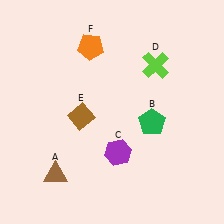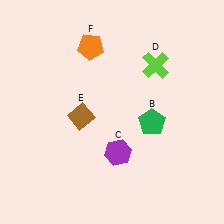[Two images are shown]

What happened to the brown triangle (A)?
The brown triangle (A) was removed in Image 2. It was in the bottom-left area of Image 1.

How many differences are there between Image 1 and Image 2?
There is 1 difference between the two images.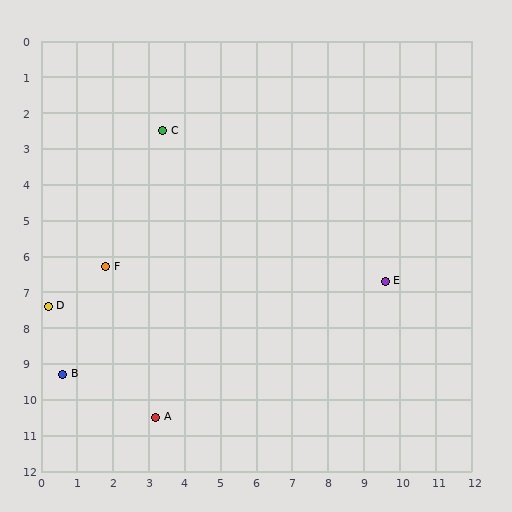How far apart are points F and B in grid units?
Points F and B are about 3.2 grid units apart.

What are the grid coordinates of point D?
Point D is at approximately (0.2, 7.4).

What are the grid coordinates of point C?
Point C is at approximately (3.4, 2.5).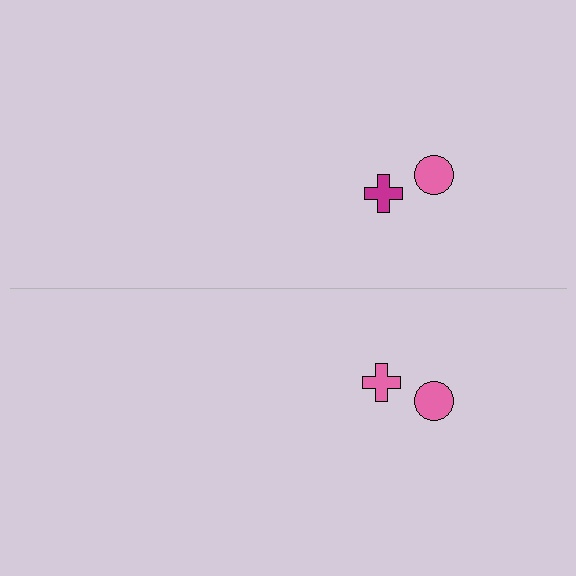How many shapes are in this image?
There are 4 shapes in this image.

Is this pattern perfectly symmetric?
No, the pattern is not perfectly symmetric. The pink cross on the bottom side breaks the symmetry — its mirror counterpart is magenta.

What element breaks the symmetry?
The pink cross on the bottom side breaks the symmetry — its mirror counterpart is magenta.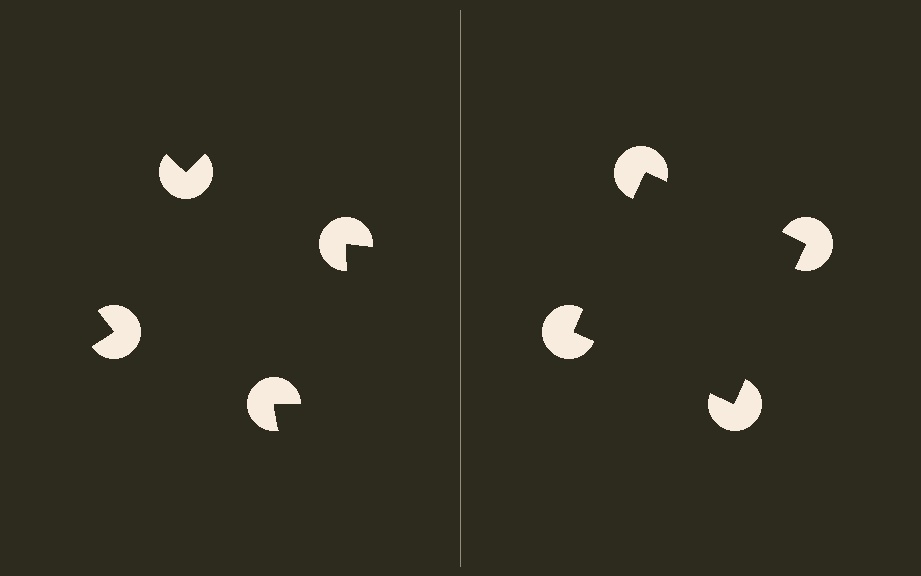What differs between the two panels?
The pac-man discs are positioned identically on both sides; only the wedge orientations differ. On the right they align to a square; on the left they are misaligned.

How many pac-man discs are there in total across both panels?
8 — 4 on each side.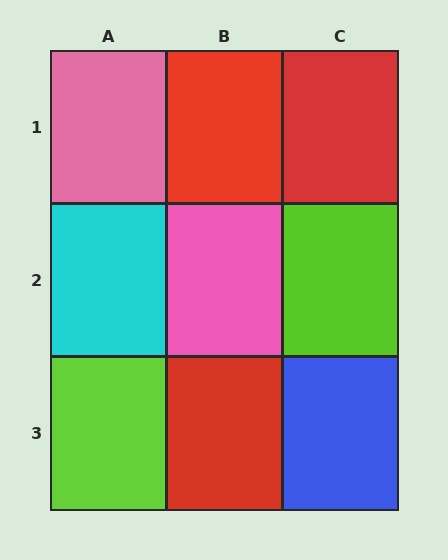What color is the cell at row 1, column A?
Pink.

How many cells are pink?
2 cells are pink.